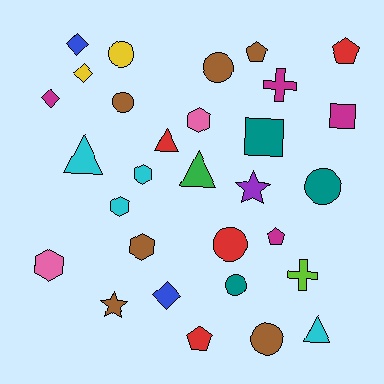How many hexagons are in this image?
There are 5 hexagons.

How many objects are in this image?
There are 30 objects.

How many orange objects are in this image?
There are no orange objects.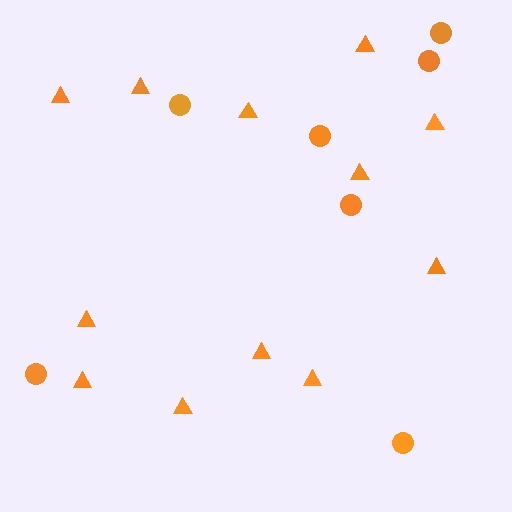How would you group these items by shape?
There are 2 groups: one group of triangles (12) and one group of circles (7).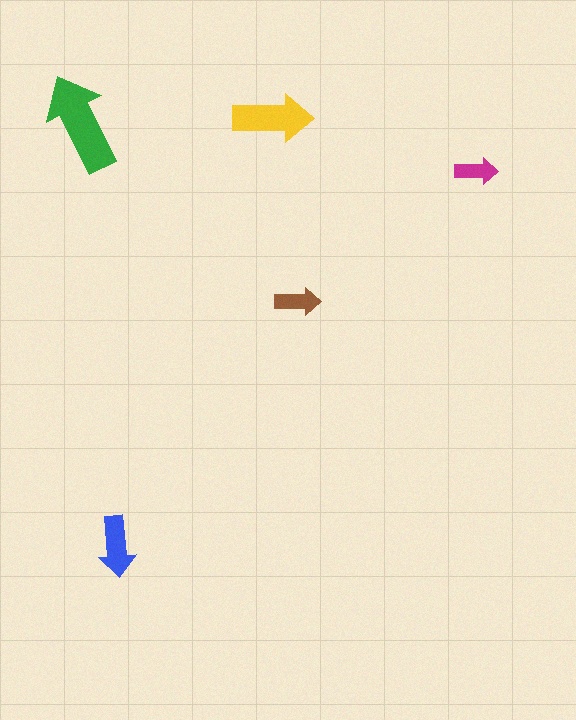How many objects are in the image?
There are 5 objects in the image.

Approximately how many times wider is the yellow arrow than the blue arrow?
About 1.5 times wider.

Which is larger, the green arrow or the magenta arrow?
The green one.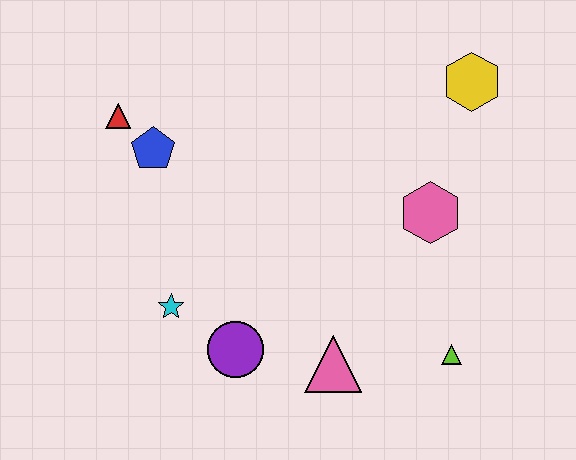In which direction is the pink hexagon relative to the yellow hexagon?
The pink hexagon is below the yellow hexagon.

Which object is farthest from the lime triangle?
The red triangle is farthest from the lime triangle.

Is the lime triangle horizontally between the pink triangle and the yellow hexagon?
Yes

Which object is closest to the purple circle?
The cyan star is closest to the purple circle.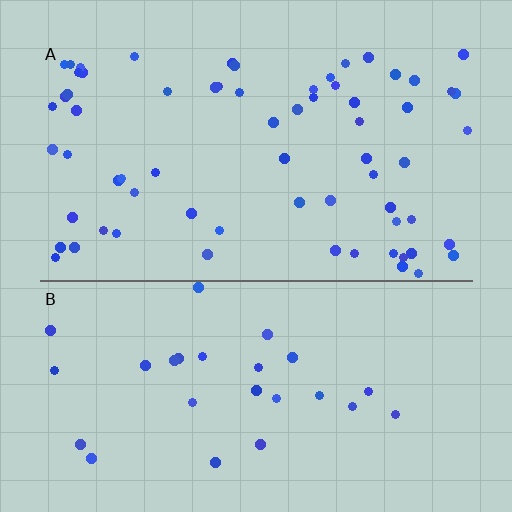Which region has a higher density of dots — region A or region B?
A (the top).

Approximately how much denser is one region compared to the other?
Approximately 2.5× — region A over region B.